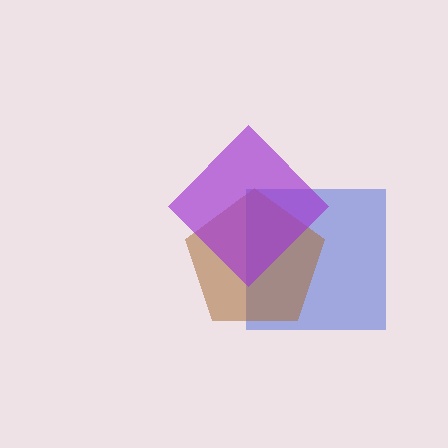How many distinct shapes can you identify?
There are 3 distinct shapes: a blue square, a brown pentagon, a purple diamond.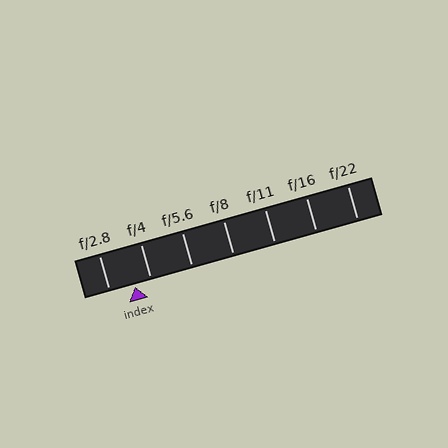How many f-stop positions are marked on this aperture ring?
There are 7 f-stop positions marked.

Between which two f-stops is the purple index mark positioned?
The index mark is between f/2.8 and f/4.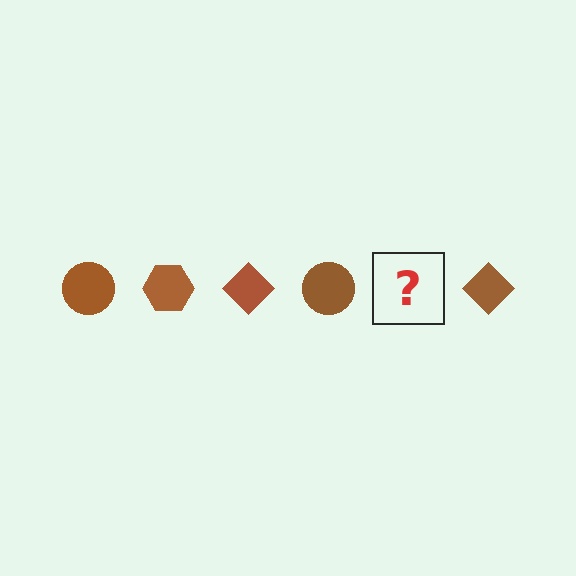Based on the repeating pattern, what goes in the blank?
The blank should be a brown hexagon.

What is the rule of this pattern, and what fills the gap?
The rule is that the pattern cycles through circle, hexagon, diamond shapes in brown. The gap should be filled with a brown hexagon.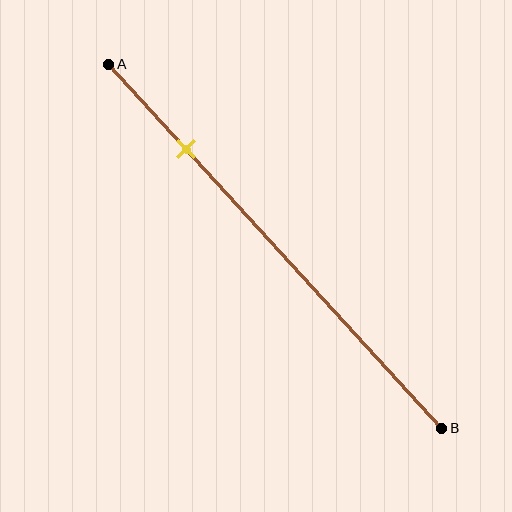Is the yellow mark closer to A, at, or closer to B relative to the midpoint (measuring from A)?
The yellow mark is closer to point A than the midpoint of segment AB.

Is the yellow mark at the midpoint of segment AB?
No, the mark is at about 25% from A, not at the 50% midpoint.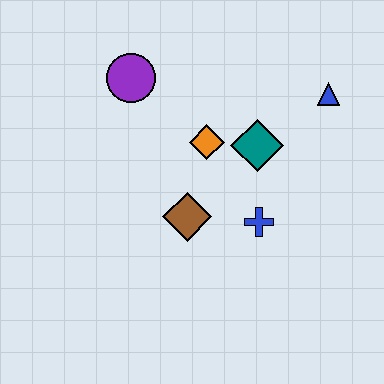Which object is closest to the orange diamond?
The teal diamond is closest to the orange diamond.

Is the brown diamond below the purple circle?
Yes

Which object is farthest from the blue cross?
The purple circle is farthest from the blue cross.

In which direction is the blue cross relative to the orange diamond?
The blue cross is below the orange diamond.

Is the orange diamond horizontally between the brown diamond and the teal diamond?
Yes